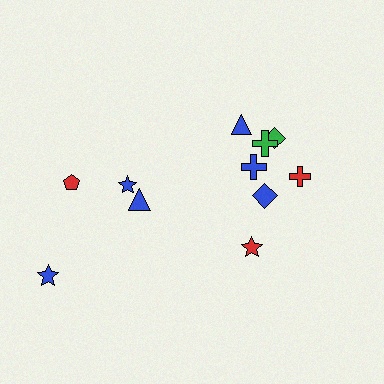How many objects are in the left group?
There are 4 objects.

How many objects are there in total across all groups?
There are 11 objects.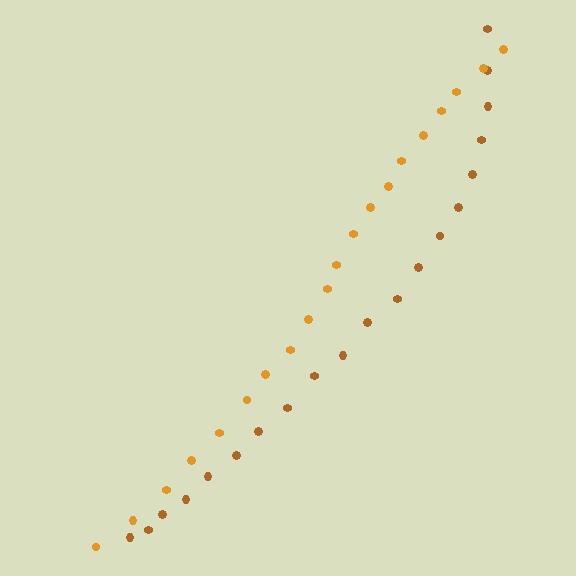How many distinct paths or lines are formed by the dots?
There are 2 distinct paths.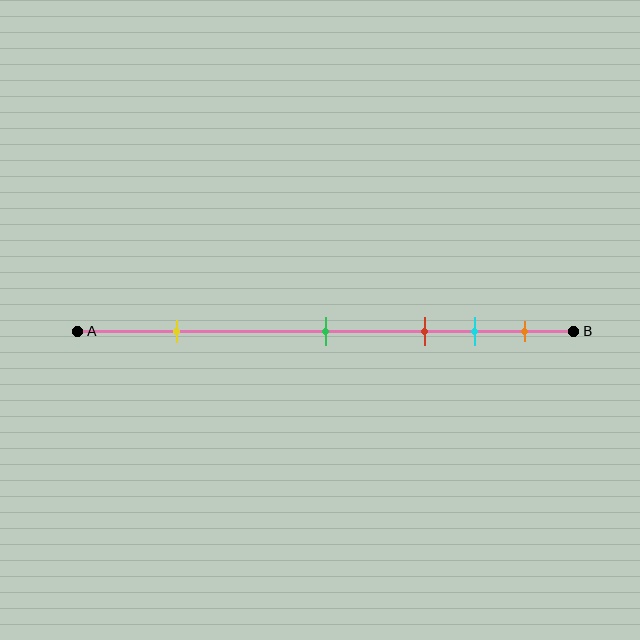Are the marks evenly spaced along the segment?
No, the marks are not evenly spaced.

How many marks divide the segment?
There are 5 marks dividing the segment.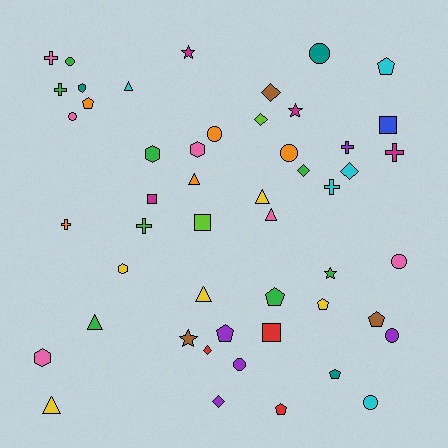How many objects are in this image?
There are 50 objects.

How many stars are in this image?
There are 4 stars.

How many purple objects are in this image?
There are 5 purple objects.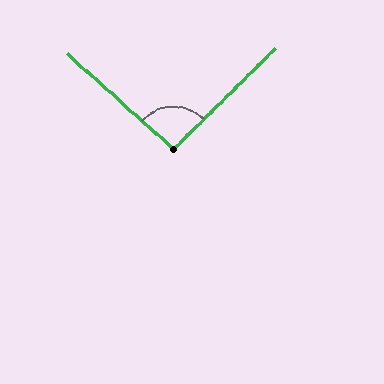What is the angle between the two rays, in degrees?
Approximately 93 degrees.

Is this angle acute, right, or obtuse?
It is approximately a right angle.